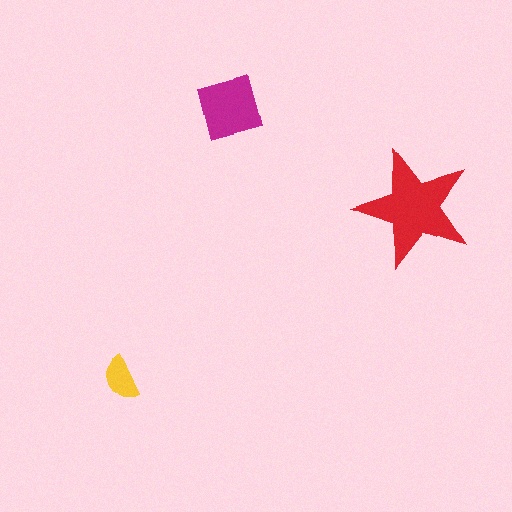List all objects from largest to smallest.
The red star, the magenta diamond, the yellow semicircle.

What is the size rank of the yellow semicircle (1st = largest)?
3rd.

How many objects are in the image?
There are 3 objects in the image.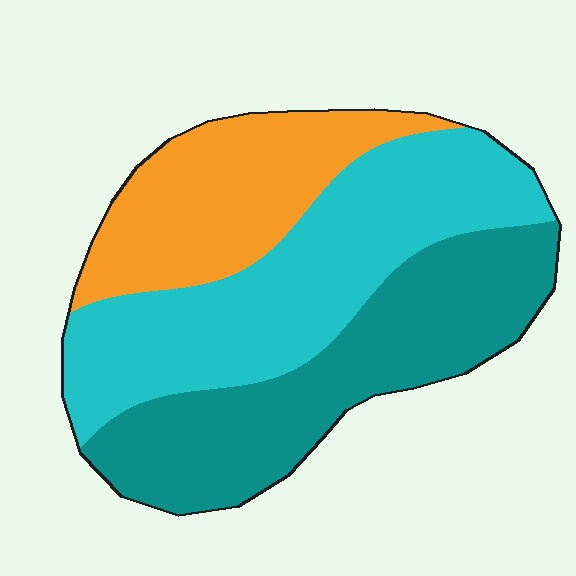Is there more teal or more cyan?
Cyan.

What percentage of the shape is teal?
Teal takes up between a quarter and a half of the shape.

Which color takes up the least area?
Orange, at roughly 25%.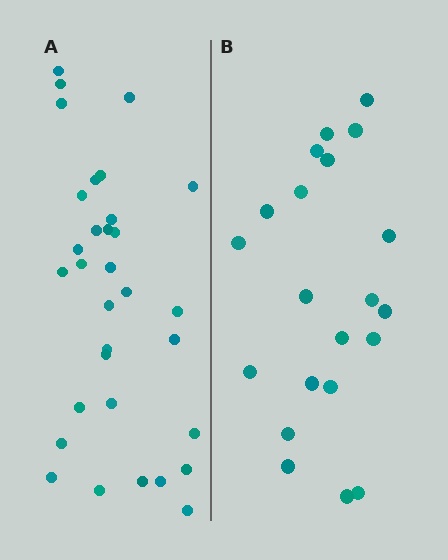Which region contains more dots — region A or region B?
Region A (the left region) has more dots.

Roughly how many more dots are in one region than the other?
Region A has roughly 12 or so more dots than region B.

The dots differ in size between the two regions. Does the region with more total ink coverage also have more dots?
No. Region B has more total ink coverage because its dots are larger, but region A actually contains more individual dots. Total area can be misleading — the number of items is what matters here.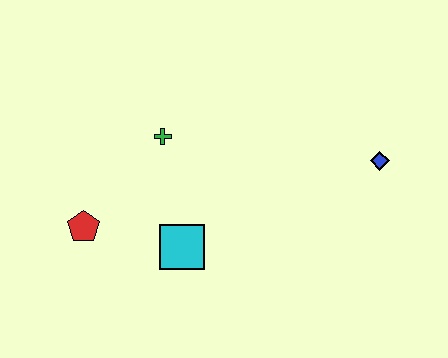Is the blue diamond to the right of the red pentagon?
Yes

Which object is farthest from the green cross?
The blue diamond is farthest from the green cross.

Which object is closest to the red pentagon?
The cyan square is closest to the red pentagon.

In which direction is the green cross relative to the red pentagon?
The green cross is above the red pentagon.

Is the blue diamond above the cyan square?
Yes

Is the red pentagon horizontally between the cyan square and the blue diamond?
No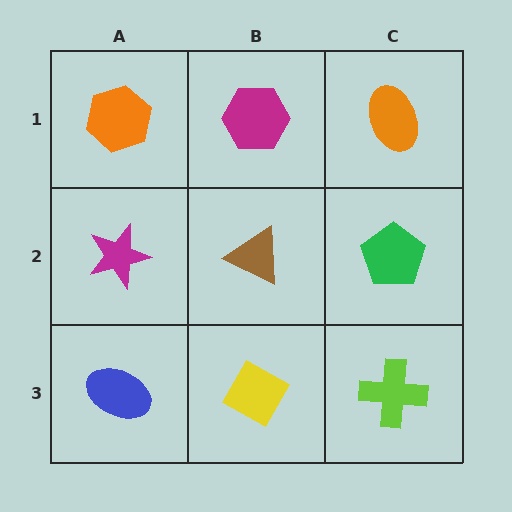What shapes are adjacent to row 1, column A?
A magenta star (row 2, column A), a magenta hexagon (row 1, column B).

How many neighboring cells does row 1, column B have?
3.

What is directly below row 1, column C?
A green pentagon.